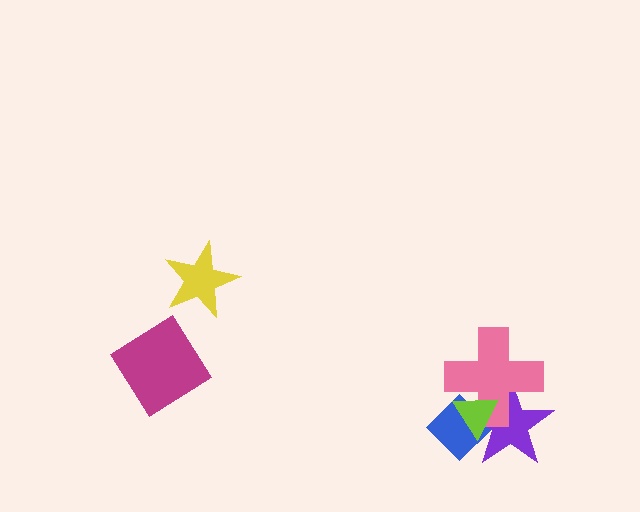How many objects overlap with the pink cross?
3 objects overlap with the pink cross.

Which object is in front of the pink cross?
The lime triangle is in front of the pink cross.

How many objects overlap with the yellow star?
0 objects overlap with the yellow star.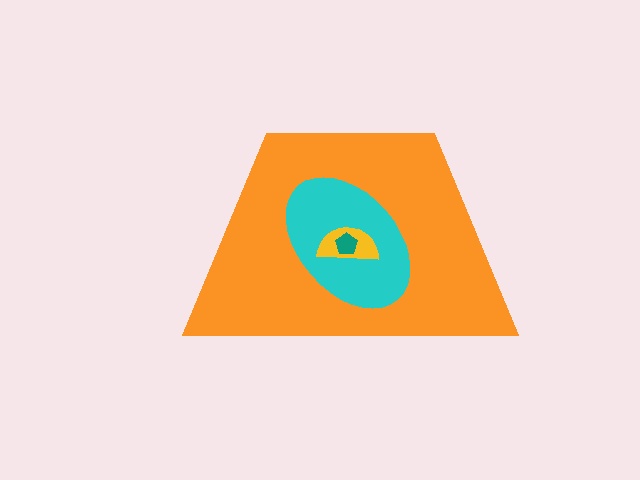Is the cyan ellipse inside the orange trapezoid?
Yes.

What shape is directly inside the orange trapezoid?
The cyan ellipse.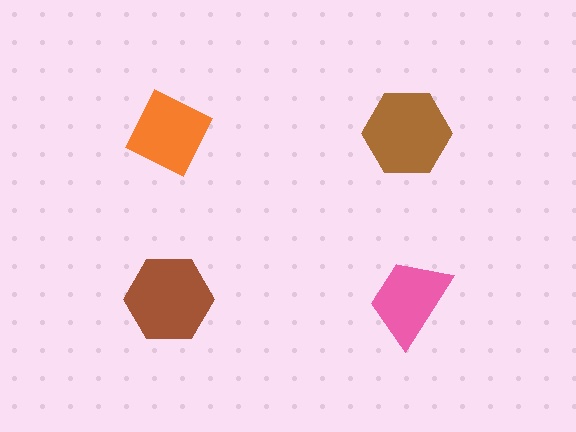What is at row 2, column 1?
A brown hexagon.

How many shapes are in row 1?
2 shapes.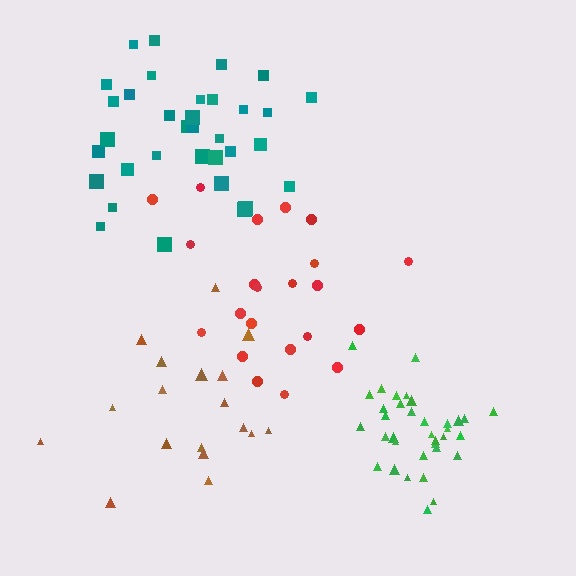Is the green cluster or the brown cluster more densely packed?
Green.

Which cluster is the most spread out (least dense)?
Brown.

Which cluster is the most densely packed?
Green.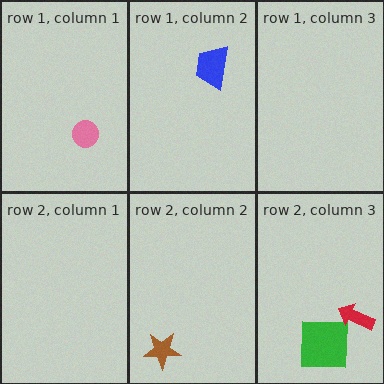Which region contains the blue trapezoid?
The row 1, column 2 region.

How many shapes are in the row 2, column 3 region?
2.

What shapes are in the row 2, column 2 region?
The brown star.